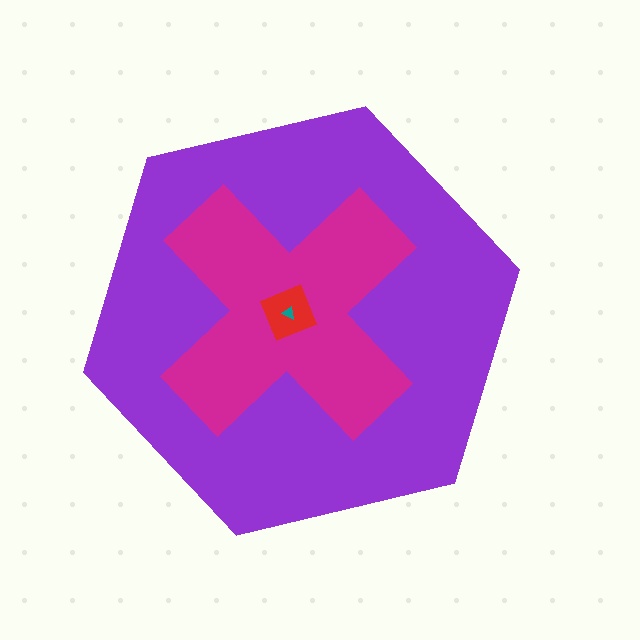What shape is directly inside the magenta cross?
The red diamond.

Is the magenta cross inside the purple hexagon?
Yes.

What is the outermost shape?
The purple hexagon.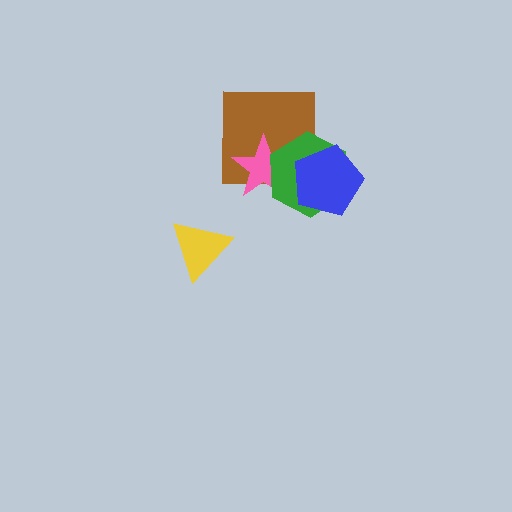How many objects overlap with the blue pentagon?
2 objects overlap with the blue pentagon.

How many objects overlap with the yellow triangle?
0 objects overlap with the yellow triangle.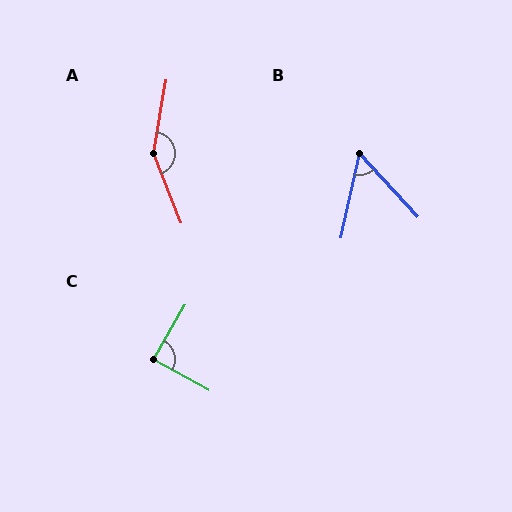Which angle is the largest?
A, at approximately 149 degrees.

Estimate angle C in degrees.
Approximately 88 degrees.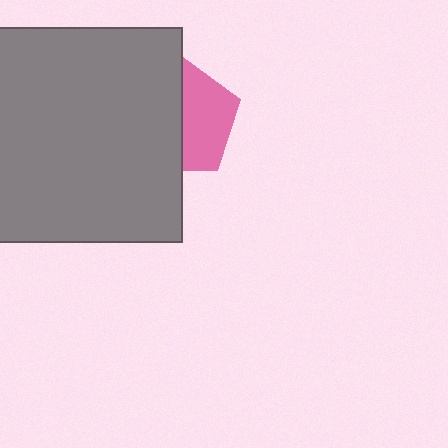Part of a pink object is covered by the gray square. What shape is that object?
It is a pentagon.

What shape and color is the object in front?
The object in front is a gray square.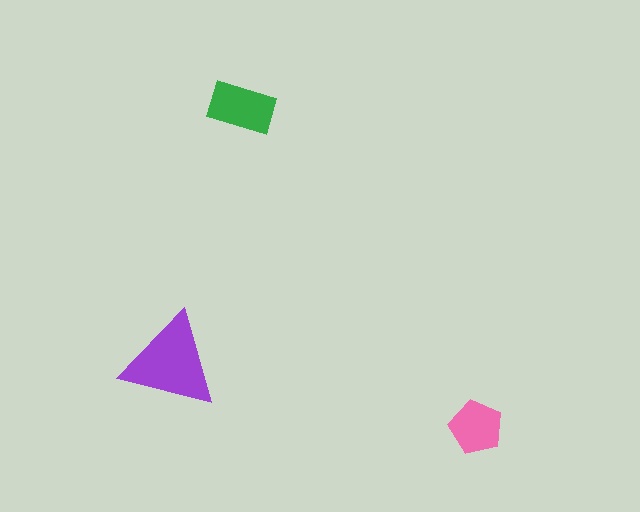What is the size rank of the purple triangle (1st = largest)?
1st.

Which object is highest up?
The green rectangle is topmost.